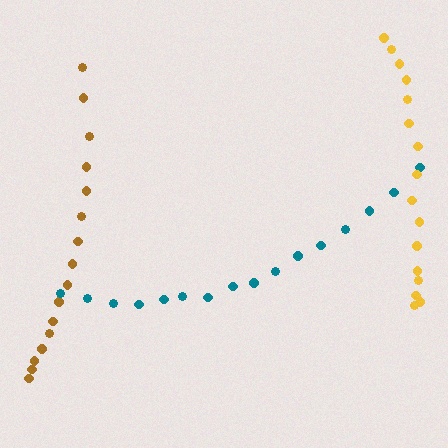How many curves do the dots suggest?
There are 3 distinct paths.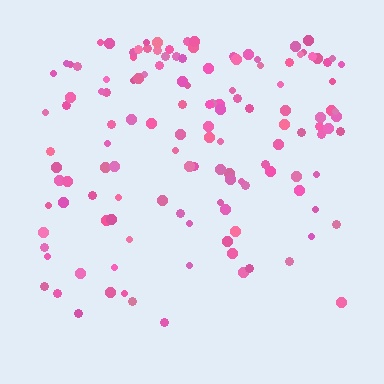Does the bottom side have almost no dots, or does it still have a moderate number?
Still a moderate number, just noticeably fewer than the top.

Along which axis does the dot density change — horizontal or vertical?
Vertical.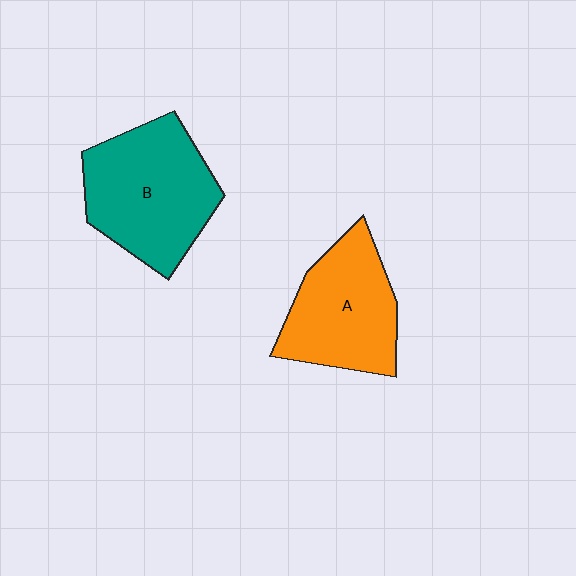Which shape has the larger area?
Shape B (teal).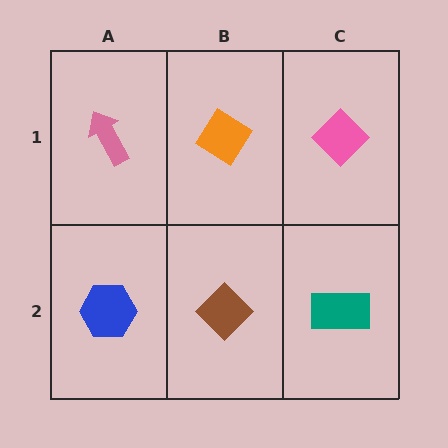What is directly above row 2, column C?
A pink diamond.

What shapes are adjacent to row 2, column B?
An orange diamond (row 1, column B), a blue hexagon (row 2, column A), a teal rectangle (row 2, column C).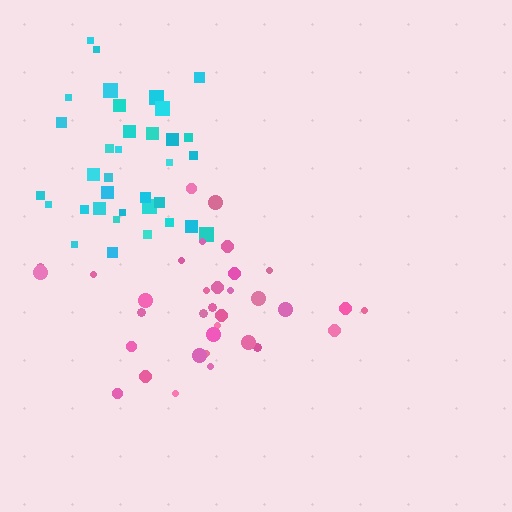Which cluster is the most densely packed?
Cyan.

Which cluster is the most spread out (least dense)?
Pink.